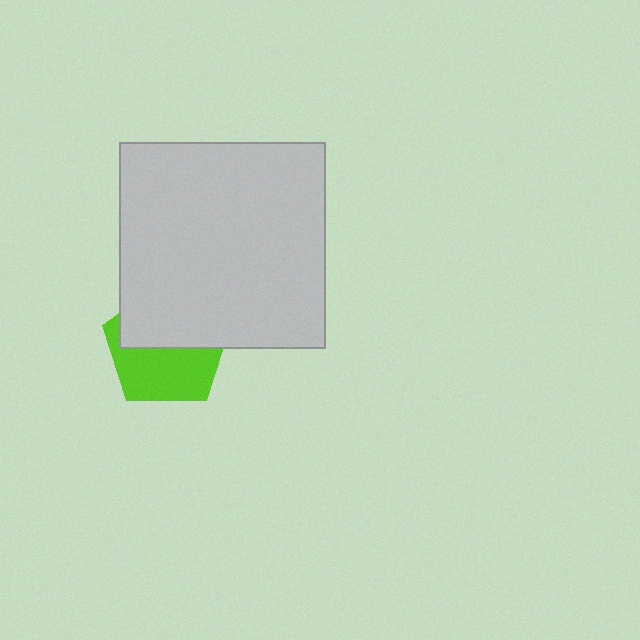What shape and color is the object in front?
The object in front is a light gray square.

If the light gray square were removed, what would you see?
You would see the complete lime pentagon.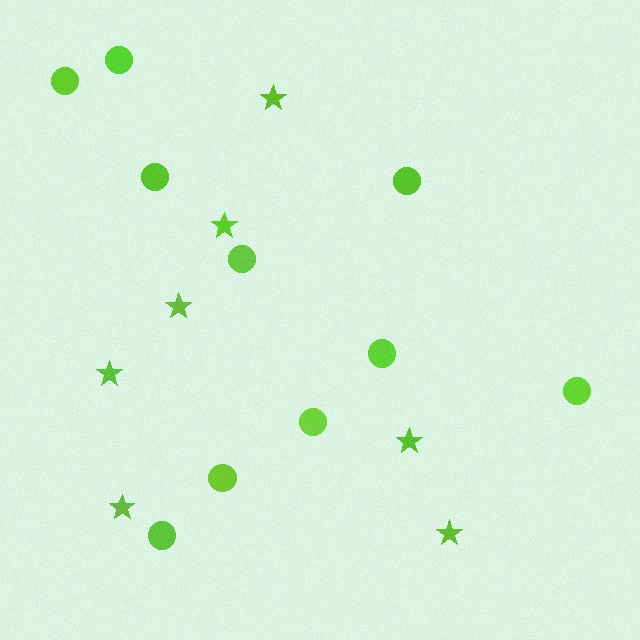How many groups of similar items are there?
There are 2 groups: one group of stars (7) and one group of circles (10).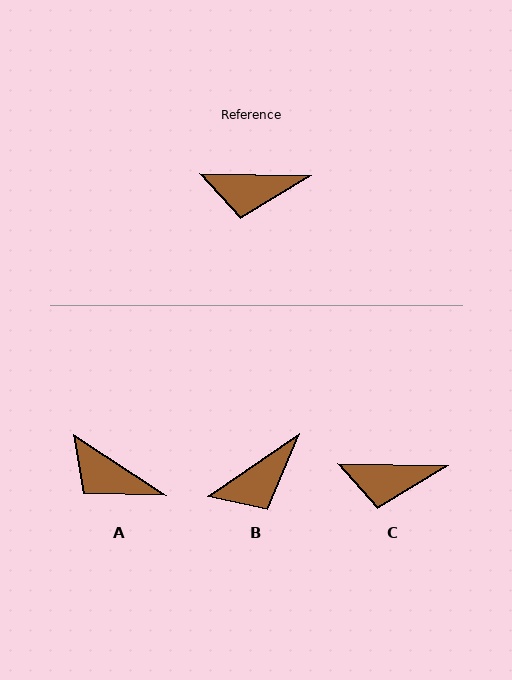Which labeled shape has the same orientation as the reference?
C.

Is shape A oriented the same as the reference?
No, it is off by about 32 degrees.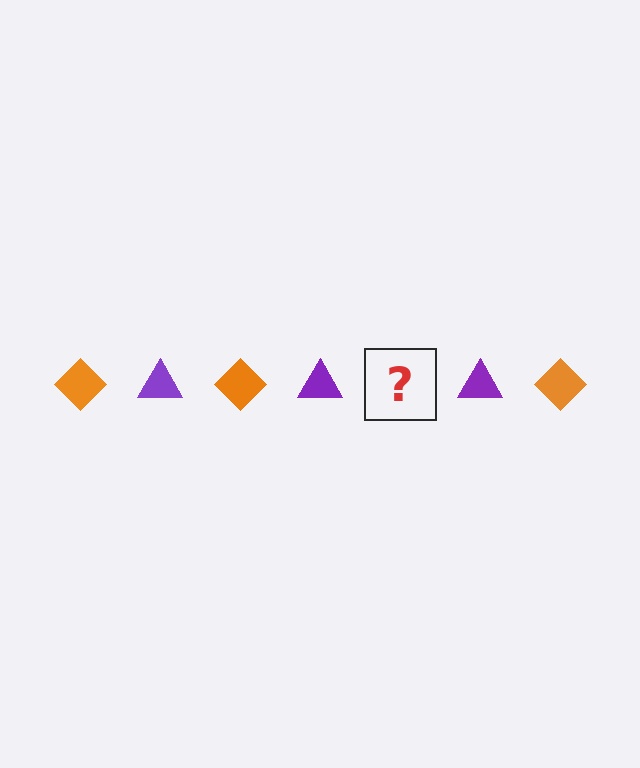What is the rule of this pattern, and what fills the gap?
The rule is that the pattern alternates between orange diamond and purple triangle. The gap should be filled with an orange diamond.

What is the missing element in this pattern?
The missing element is an orange diamond.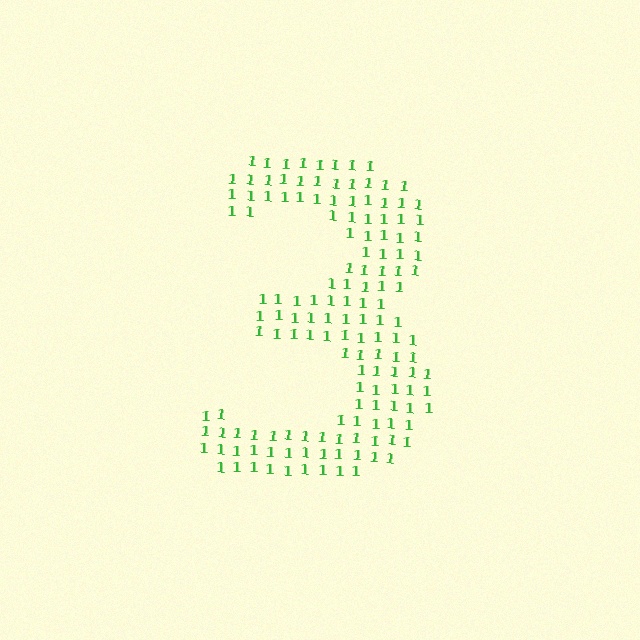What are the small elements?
The small elements are digit 1's.